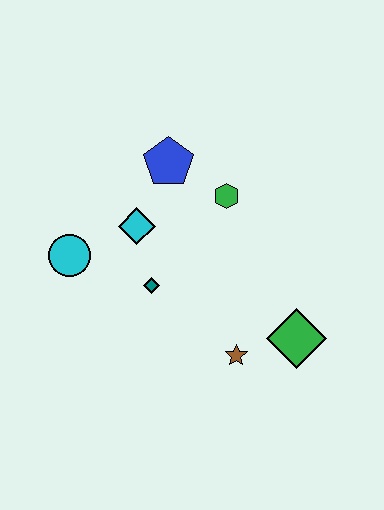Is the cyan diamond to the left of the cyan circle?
No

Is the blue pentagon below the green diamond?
No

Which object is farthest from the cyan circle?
The green diamond is farthest from the cyan circle.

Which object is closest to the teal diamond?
The cyan diamond is closest to the teal diamond.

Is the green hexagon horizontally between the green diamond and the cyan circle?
Yes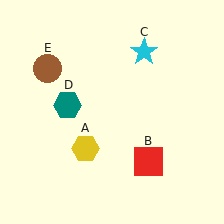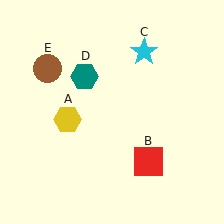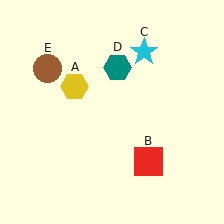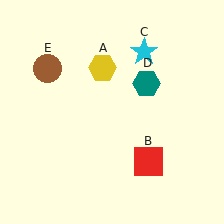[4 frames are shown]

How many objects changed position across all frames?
2 objects changed position: yellow hexagon (object A), teal hexagon (object D).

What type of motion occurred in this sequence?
The yellow hexagon (object A), teal hexagon (object D) rotated clockwise around the center of the scene.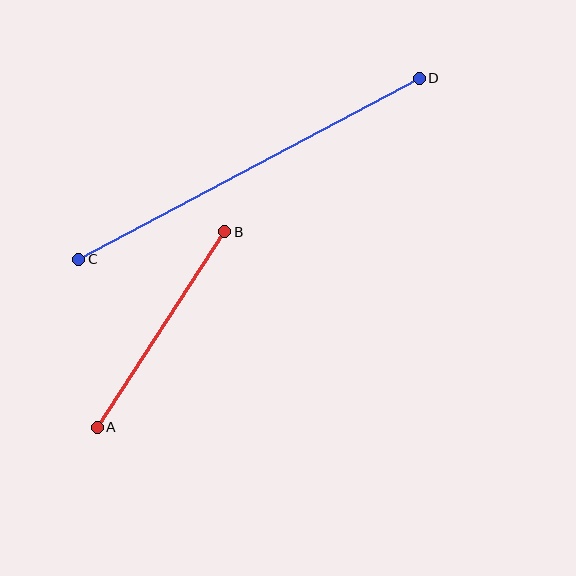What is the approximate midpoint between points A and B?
The midpoint is at approximately (161, 329) pixels.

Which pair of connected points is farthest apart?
Points C and D are farthest apart.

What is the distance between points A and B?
The distance is approximately 233 pixels.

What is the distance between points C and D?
The distance is approximately 386 pixels.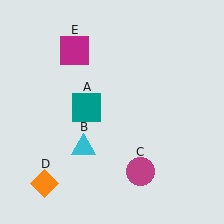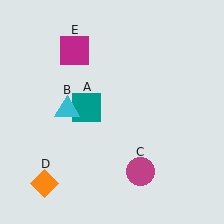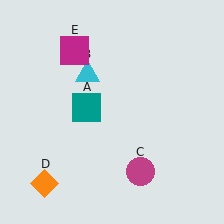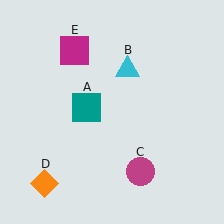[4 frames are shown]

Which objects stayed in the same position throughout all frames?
Teal square (object A) and magenta circle (object C) and orange diamond (object D) and magenta square (object E) remained stationary.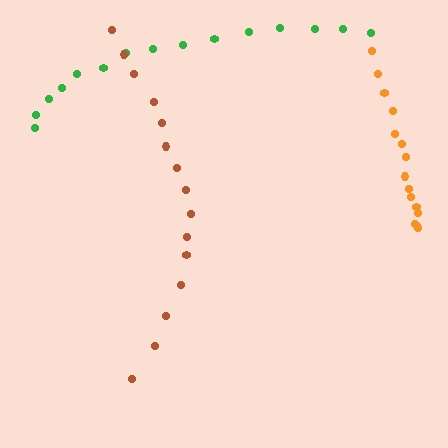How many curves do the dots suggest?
There are 3 distinct paths.